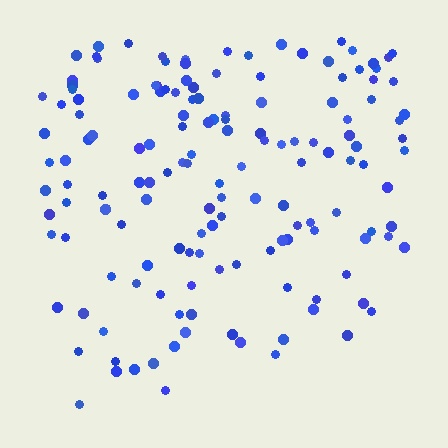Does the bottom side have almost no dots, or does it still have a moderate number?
Still a moderate number, just noticeably fewer than the top.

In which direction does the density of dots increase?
From bottom to top, with the top side densest.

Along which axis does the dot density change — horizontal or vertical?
Vertical.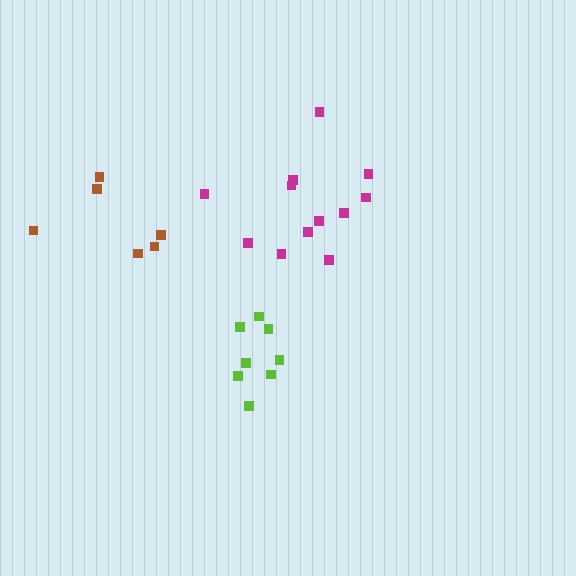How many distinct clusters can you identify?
There are 3 distinct clusters.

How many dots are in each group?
Group 1: 12 dots, Group 2: 6 dots, Group 3: 8 dots (26 total).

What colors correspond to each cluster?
The clusters are colored: magenta, brown, lime.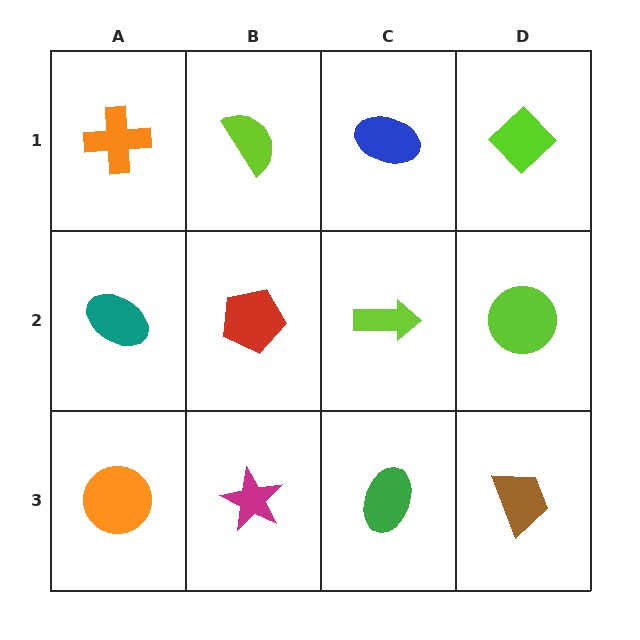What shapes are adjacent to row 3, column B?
A red pentagon (row 2, column B), an orange circle (row 3, column A), a green ellipse (row 3, column C).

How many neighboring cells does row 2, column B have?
4.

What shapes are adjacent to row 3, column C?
A lime arrow (row 2, column C), a magenta star (row 3, column B), a brown trapezoid (row 3, column D).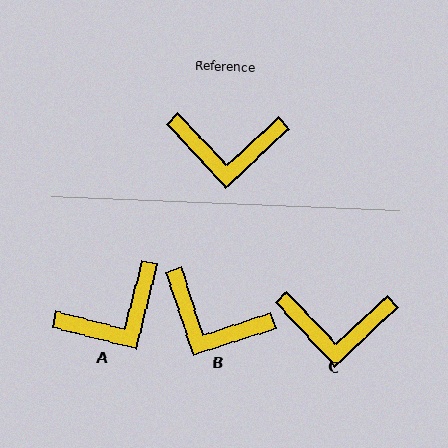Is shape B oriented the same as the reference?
No, it is off by about 25 degrees.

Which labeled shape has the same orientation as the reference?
C.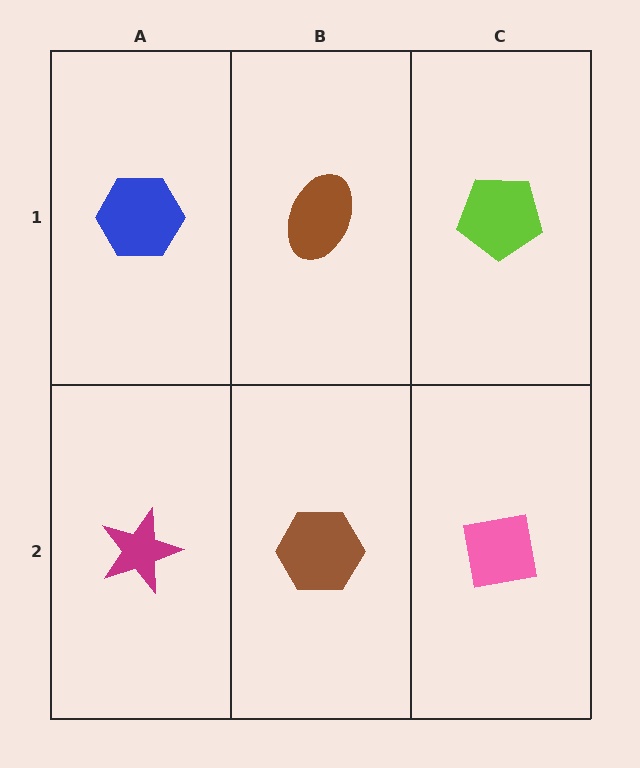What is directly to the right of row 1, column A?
A brown ellipse.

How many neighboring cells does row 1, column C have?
2.